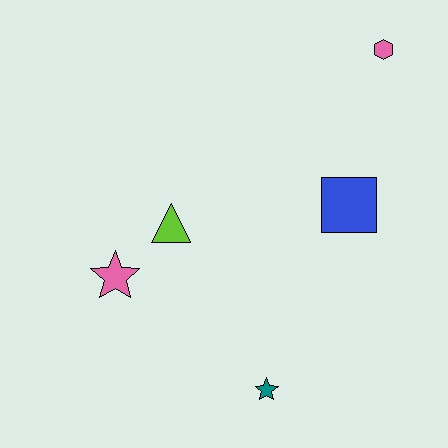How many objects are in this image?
There are 5 objects.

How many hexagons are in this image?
There is 1 hexagon.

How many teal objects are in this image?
There is 1 teal object.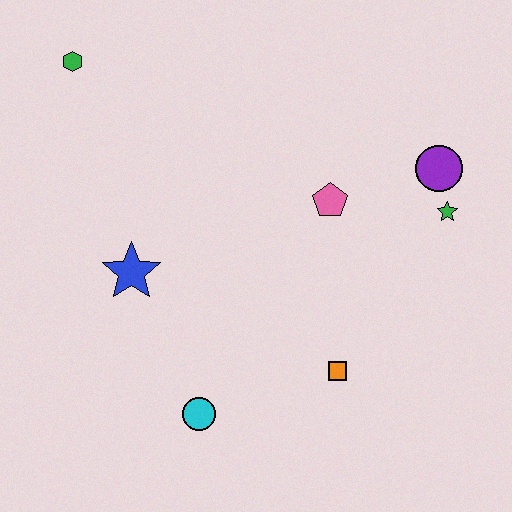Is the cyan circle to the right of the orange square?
No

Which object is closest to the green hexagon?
The blue star is closest to the green hexagon.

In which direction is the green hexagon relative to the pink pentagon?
The green hexagon is to the left of the pink pentagon.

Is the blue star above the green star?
No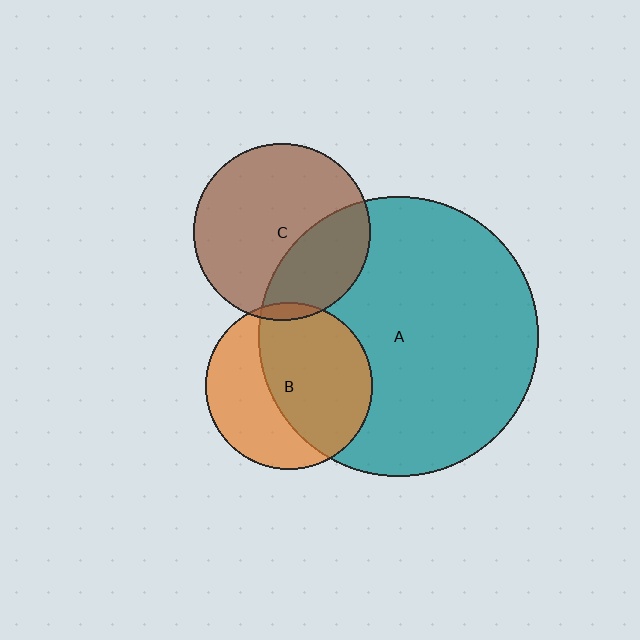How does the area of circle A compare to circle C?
Approximately 2.5 times.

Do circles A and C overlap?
Yes.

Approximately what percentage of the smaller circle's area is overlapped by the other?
Approximately 30%.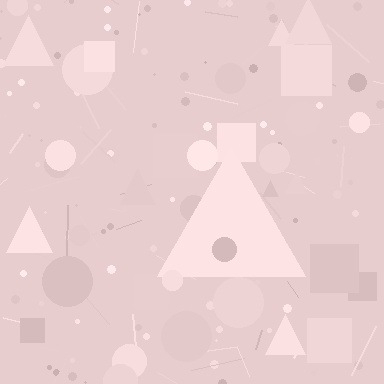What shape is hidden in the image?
A triangle is hidden in the image.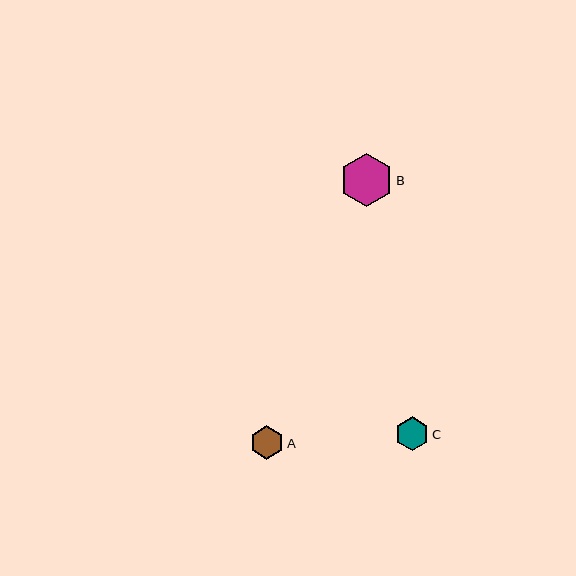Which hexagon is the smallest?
Hexagon A is the smallest with a size of approximately 33 pixels.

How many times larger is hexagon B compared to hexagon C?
Hexagon B is approximately 1.5 times the size of hexagon C.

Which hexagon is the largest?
Hexagon B is the largest with a size of approximately 53 pixels.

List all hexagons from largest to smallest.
From largest to smallest: B, C, A.